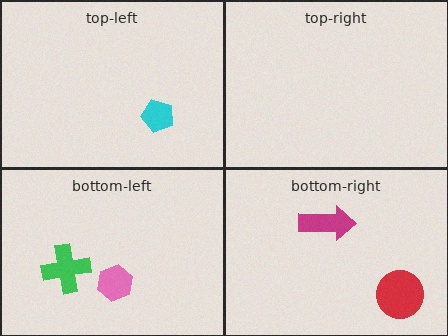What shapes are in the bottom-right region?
The red circle, the magenta arrow.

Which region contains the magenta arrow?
The bottom-right region.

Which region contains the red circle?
The bottom-right region.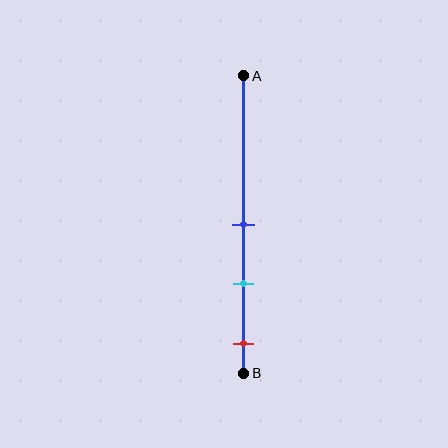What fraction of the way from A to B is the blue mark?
The blue mark is approximately 50% (0.5) of the way from A to B.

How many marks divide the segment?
There are 3 marks dividing the segment.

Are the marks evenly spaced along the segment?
Yes, the marks are approximately evenly spaced.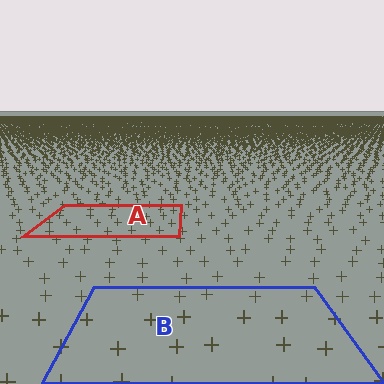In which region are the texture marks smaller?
The texture marks are smaller in region A, because it is farther away.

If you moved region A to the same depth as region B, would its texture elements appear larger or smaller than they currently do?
They would appear larger. At a closer depth, the same texture elements are projected at a bigger on-screen size.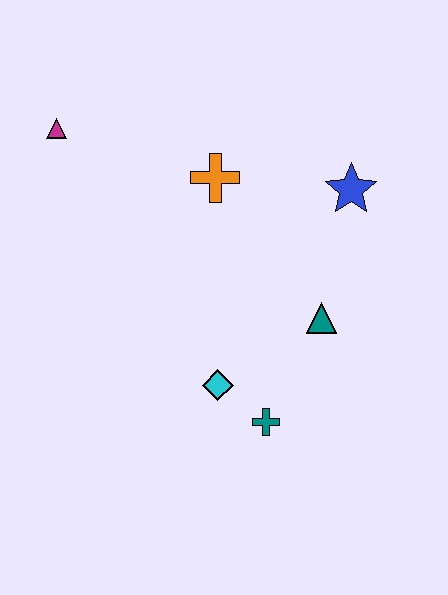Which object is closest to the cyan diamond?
The teal cross is closest to the cyan diamond.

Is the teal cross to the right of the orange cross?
Yes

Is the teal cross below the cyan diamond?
Yes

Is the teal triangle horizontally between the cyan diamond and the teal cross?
No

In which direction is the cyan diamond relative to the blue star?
The cyan diamond is below the blue star.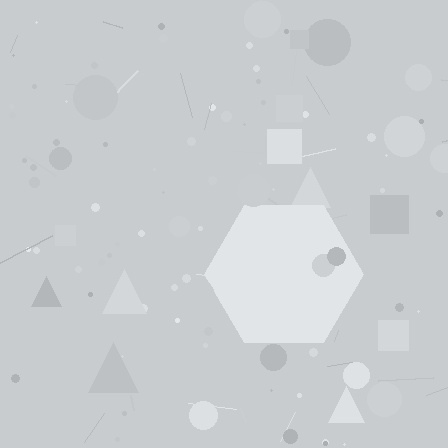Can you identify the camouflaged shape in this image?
The camouflaged shape is a hexagon.